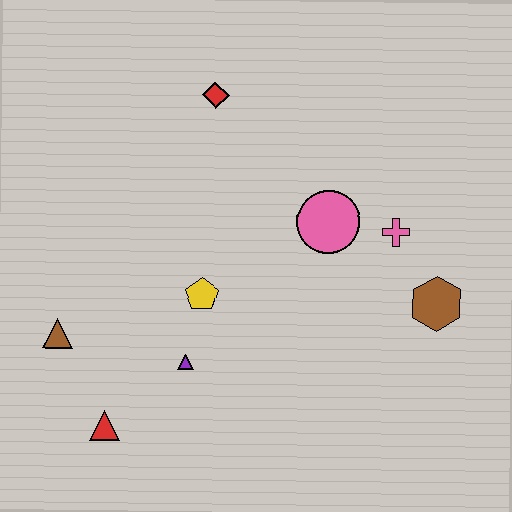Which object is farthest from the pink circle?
The red triangle is farthest from the pink circle.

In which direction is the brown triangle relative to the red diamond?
The brown triangle is below the red diamond.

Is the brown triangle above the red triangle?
Yes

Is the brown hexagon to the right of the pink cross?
Yes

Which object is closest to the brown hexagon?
The pink cross is closest to the brown hexagon.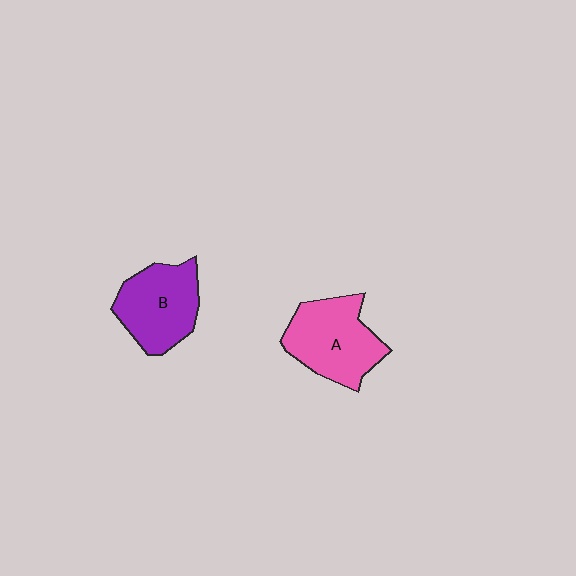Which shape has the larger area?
Shape A (pink).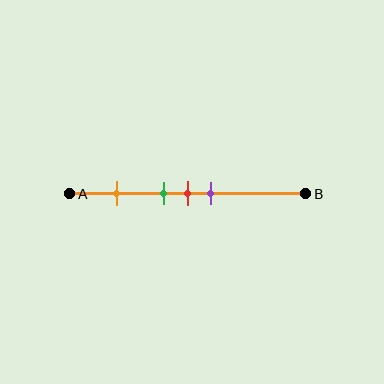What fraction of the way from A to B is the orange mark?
The orange mark is approximately 20% (0.2) of the way from A to B.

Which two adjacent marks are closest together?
The green and red marks are the closest adjacent pair.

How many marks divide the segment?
There are 4 marks dividing the segment.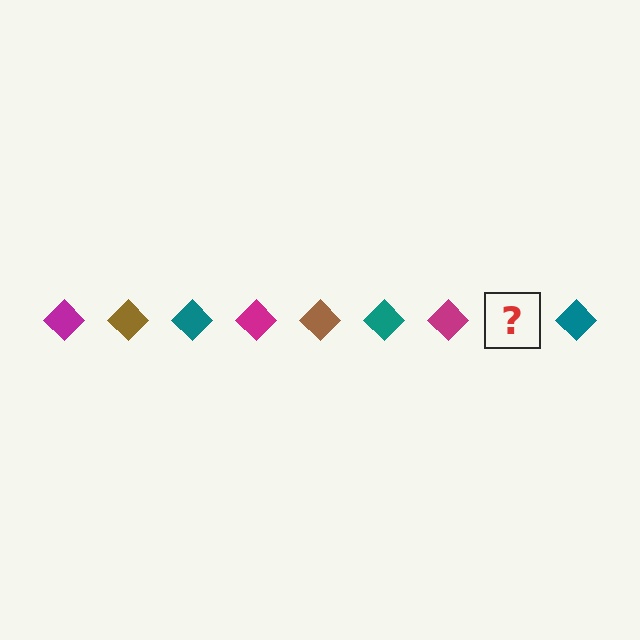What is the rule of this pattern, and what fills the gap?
The rule is that the pattern cycles through magenta, brown, teal diamonds. The gap should be filled with a brown diamond.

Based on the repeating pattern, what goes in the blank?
The blank should be a brown diamond.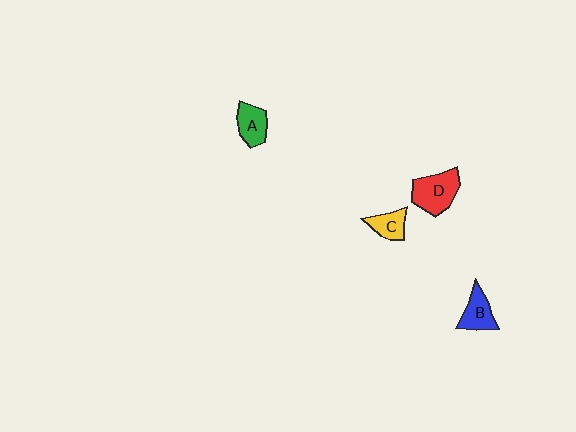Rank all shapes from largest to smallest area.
From largest to smallest: D (red), B (blue), A (green), C (yellow).